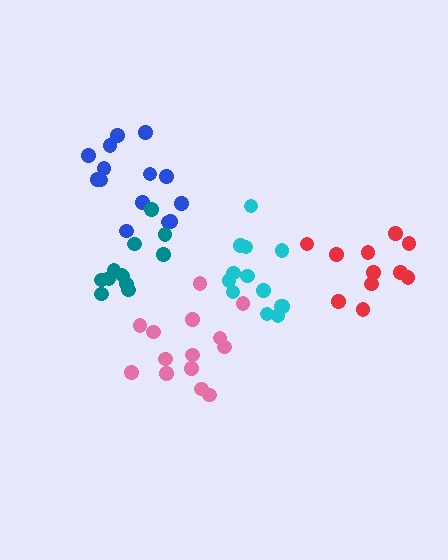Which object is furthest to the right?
The red cluster is rightmost.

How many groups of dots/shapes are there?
There are 5 groups.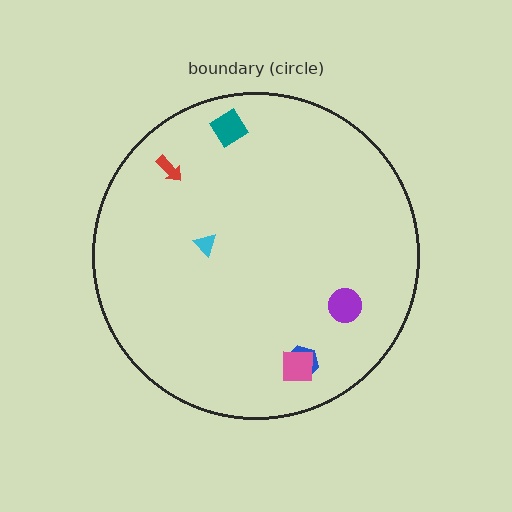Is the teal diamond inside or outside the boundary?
Inside.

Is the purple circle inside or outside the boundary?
Inside.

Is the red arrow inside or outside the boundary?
Inside.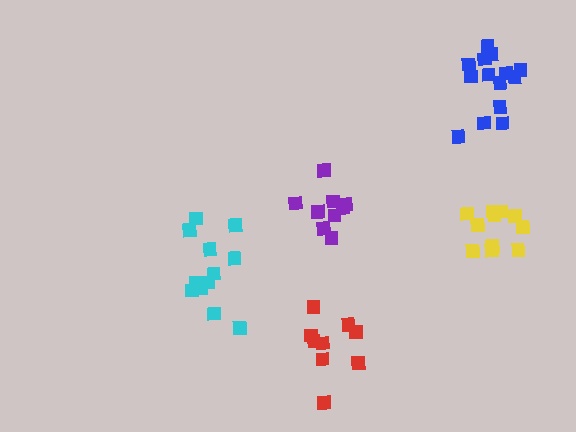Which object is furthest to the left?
The cyan cluster is leftmost.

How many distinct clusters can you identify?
There are 5 distinct clusters.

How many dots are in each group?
Group 1: 9 dots, Group 2: 12 dots, Group 3: 9 dots, Group 4: 11 dots, Group 5: 14 dots (55 total).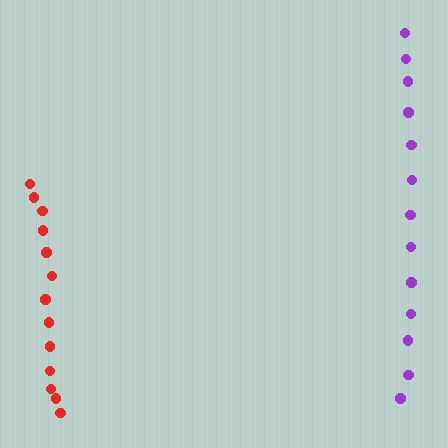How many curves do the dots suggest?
There are 2 distinct paths.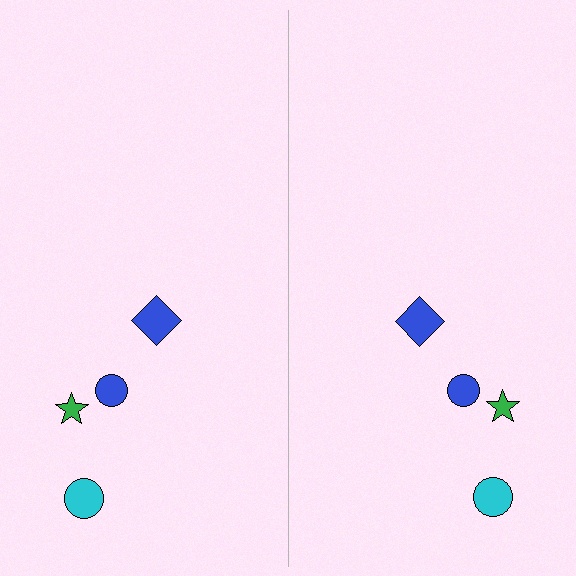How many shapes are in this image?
There are 8 shapes in this image.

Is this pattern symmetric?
Yes, this pattern has bilateral (reflection) symmetry.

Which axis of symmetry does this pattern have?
The pattern has a vertical axis of symmetry running through the center of the image.